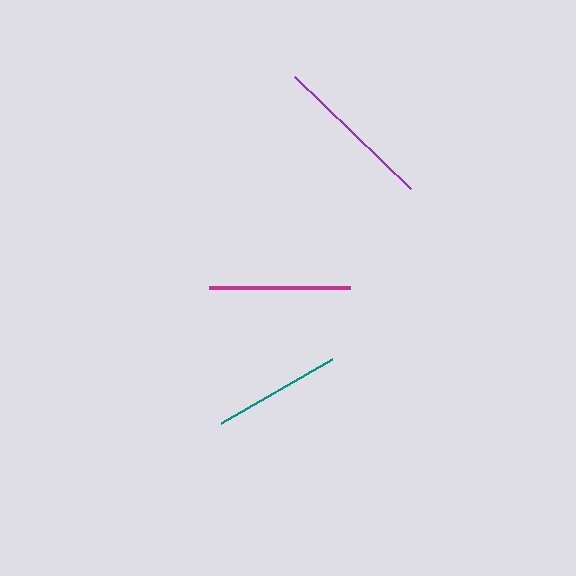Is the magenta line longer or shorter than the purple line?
The purple line is longer than the magenta line.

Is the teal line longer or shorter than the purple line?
The purple line is longer than the teal line.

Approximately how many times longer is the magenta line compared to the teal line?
The magenta line is approximately 1.1 times the length of the teal line.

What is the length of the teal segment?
The teal segment is approximately 128 pixels long.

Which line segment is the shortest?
The teal line is the shortest at approximately 128 pixels.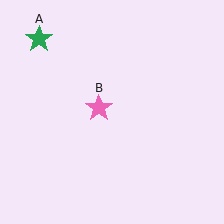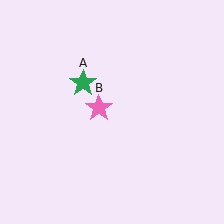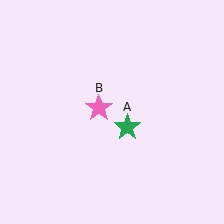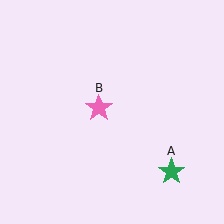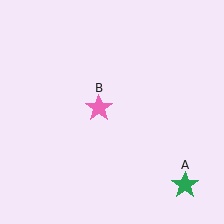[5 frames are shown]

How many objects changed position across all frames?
1 object changed position: green star (object A).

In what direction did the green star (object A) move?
The green star (object A) moved down and to the right.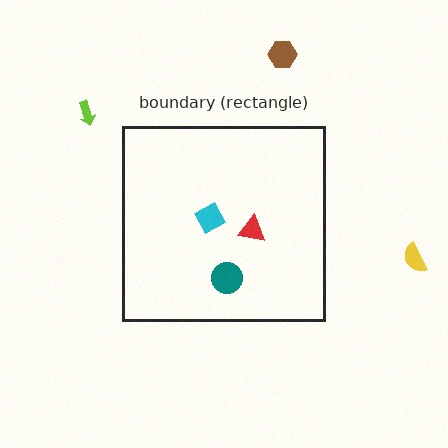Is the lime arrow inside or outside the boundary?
Outside.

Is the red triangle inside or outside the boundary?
Inside.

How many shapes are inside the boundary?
3 inside, 3 outside.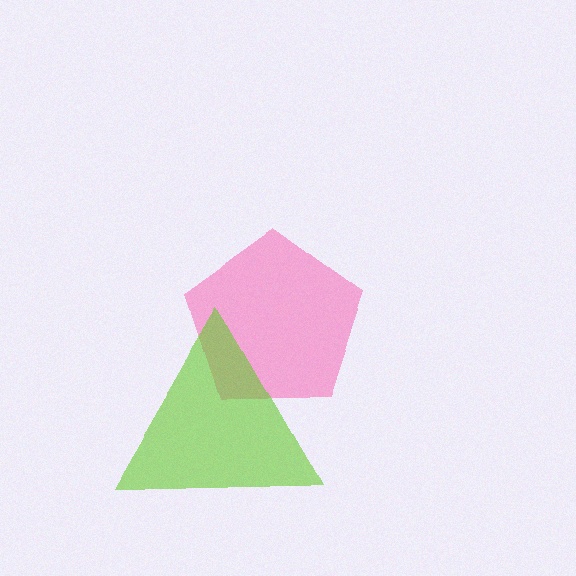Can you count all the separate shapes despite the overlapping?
Yes, there are 2 separate shapes.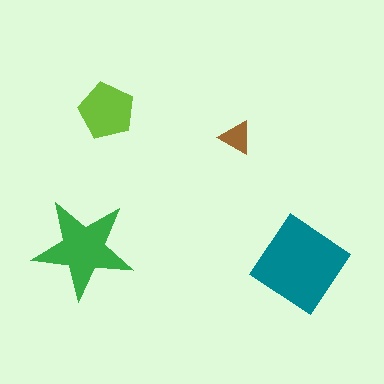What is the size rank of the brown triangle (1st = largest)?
4th.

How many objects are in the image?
There are 4 objects in the image.